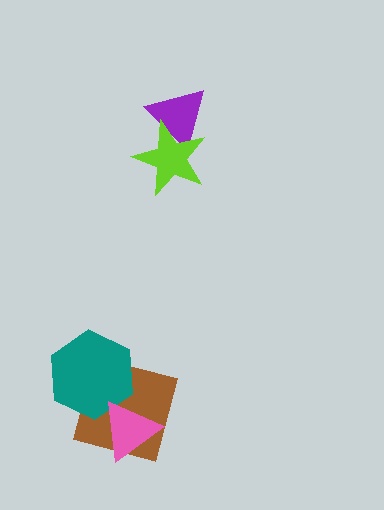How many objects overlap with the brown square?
2 objects overlap with the brown square.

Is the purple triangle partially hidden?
Yes, it is partially covered by another shape.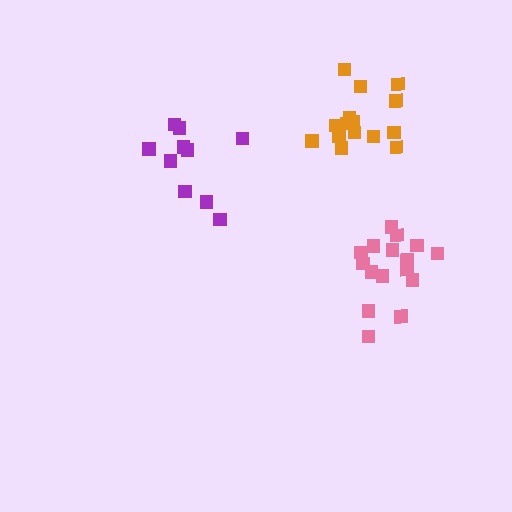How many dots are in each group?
Group 1: 16 dots, Group 2: 10 dots, Group 3: 15 dots (41 total).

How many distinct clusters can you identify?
There are 3 distinct clusters.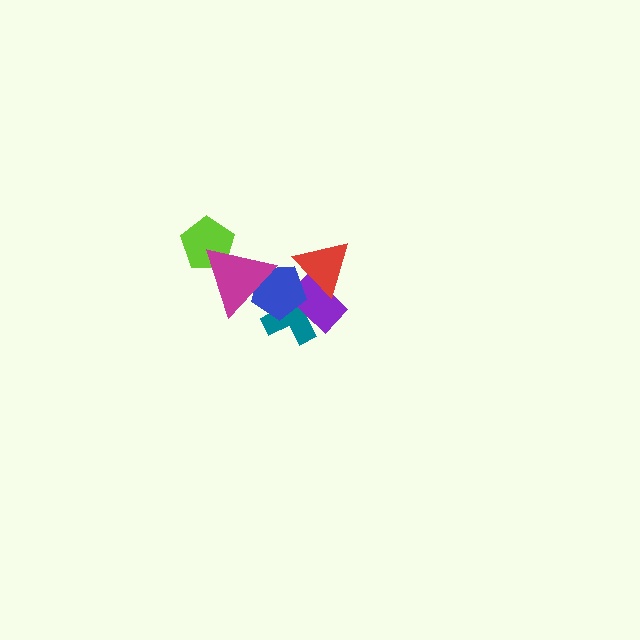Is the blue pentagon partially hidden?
Yes, it is partially covered by another shape.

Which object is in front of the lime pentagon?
The magenta triangle is in front of the lime pentagon.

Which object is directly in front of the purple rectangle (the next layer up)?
The blue pentagon is directly in front of the purple rectangle.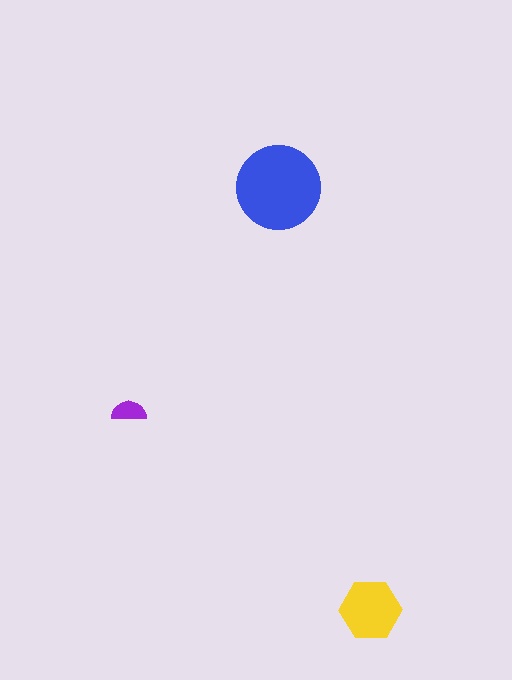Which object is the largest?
The blue circle.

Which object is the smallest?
The purple semicircle.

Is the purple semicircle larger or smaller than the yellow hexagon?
Smaller.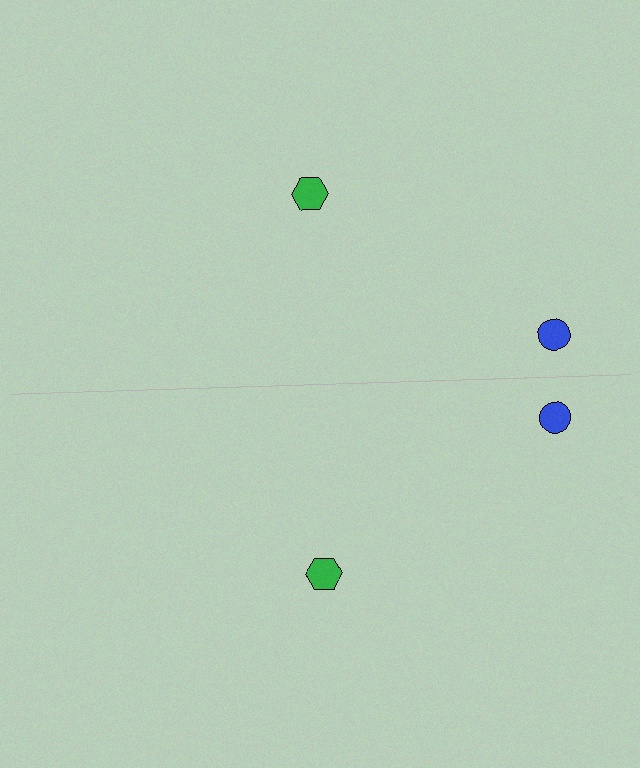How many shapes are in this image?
There are 4 shapes in this image.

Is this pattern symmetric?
Yes, this pattern has bilateral (reflection) symmetry.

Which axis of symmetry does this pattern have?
The pattern has a horizontal axis of symmetry running through the center of the image.